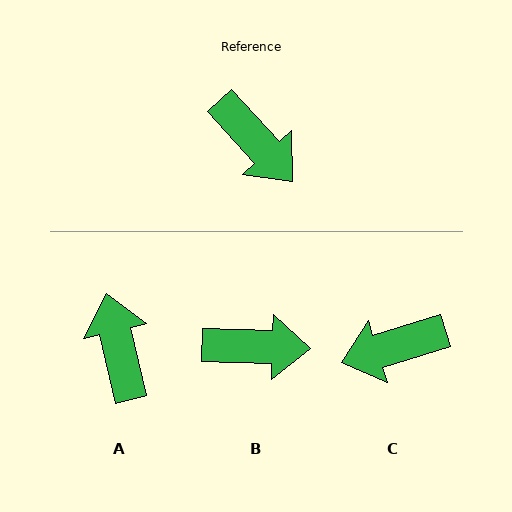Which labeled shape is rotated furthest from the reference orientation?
A, about 151 degrees away.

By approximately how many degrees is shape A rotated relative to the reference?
Approximately 151 degrees counter-clockwise.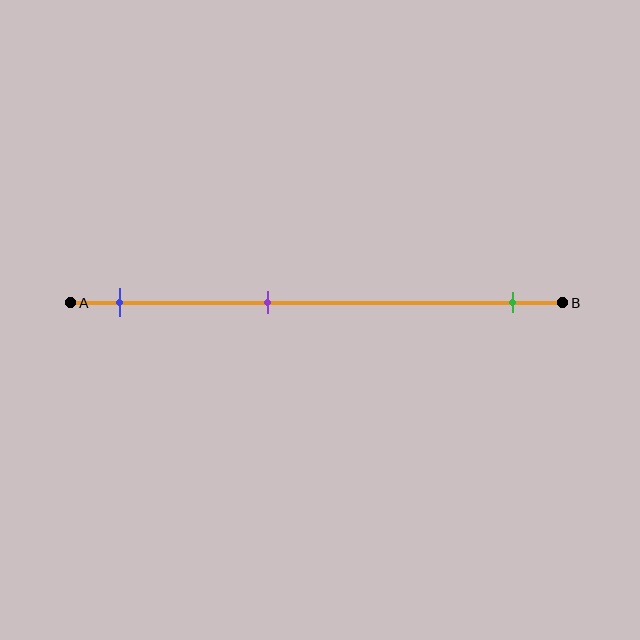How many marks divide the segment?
There are 3 marks dividing the segment.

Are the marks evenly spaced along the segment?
No, the marks are not evenly spaced.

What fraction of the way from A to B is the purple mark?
The purple mark is approximately 40% (0.4) of the way from A to B.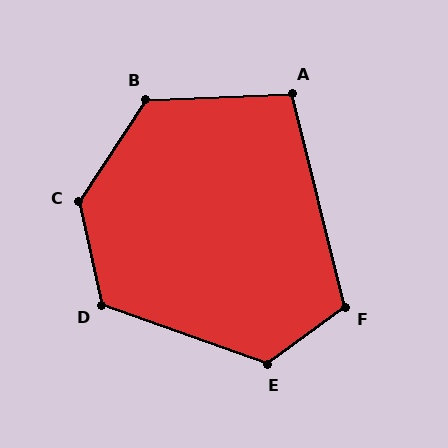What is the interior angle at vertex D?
Approximately 122 degrees (obtuse).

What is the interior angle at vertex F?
Approximately 113 degrees (obtuse).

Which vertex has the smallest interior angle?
A, at approximately 102 degrees.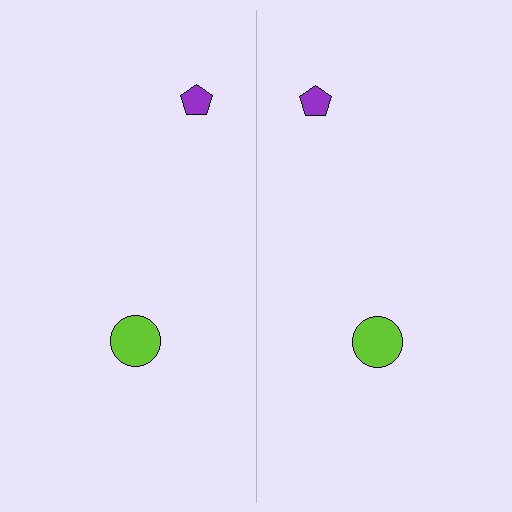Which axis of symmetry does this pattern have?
The pattern has a vertical axis of symmetry running through the center of the image.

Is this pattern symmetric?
Yes, this pattern has bilateral (reflection) symmetry.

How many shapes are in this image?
There are 4 shapes in this image.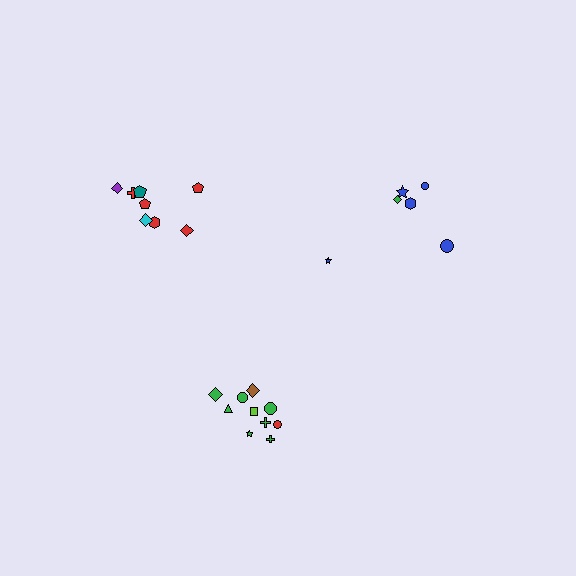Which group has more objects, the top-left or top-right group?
The top-left group.